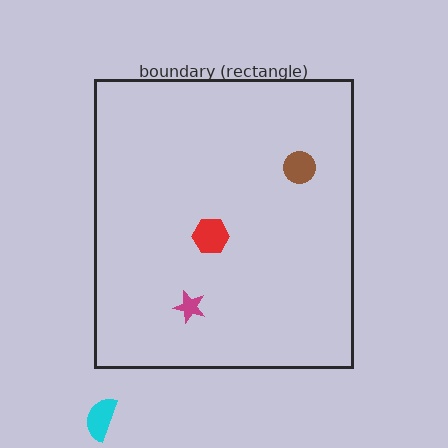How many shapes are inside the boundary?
3 inside, 1 outside.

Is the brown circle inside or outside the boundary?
Inside.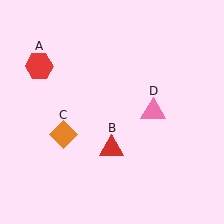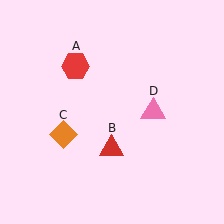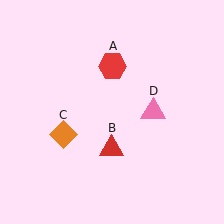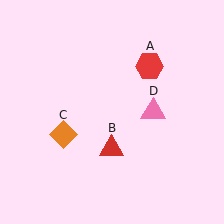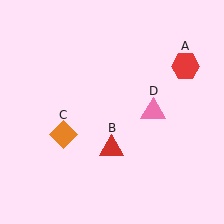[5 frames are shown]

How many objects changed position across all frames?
1 object changed position: red hexagon (object A).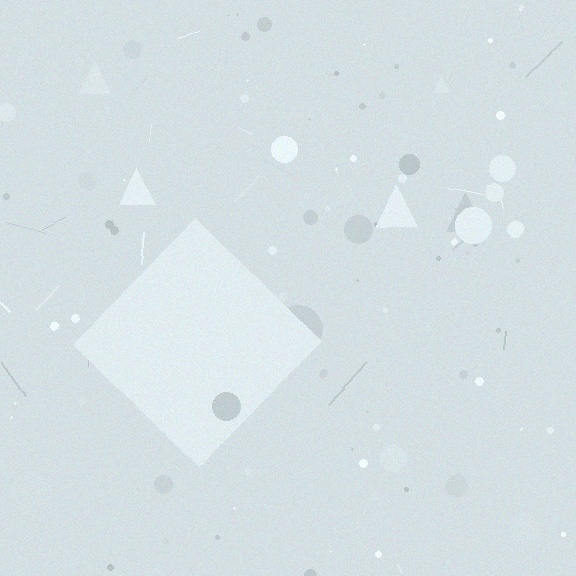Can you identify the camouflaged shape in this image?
The camouflaged shape is a diamond.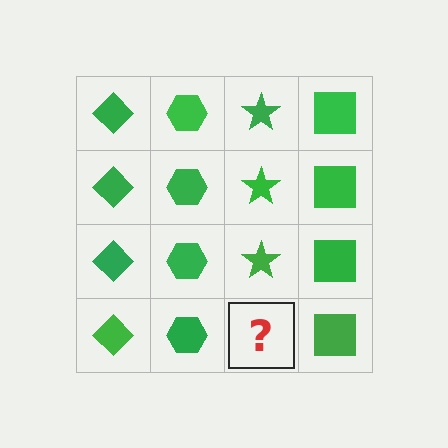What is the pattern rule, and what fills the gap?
The rule is that each column has a consistent shape. The gap should be filled with a green star.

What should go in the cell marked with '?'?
The missing cell should contain a green star.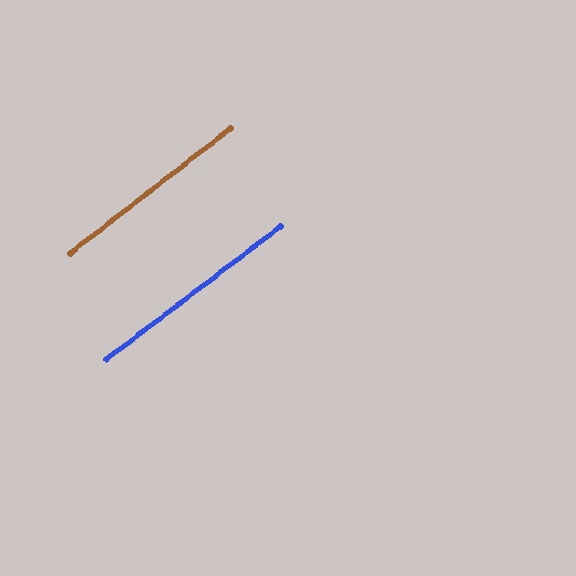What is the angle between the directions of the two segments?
Approximately 1 degree.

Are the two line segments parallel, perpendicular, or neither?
Parallel — their directions differ by only 0.7°.